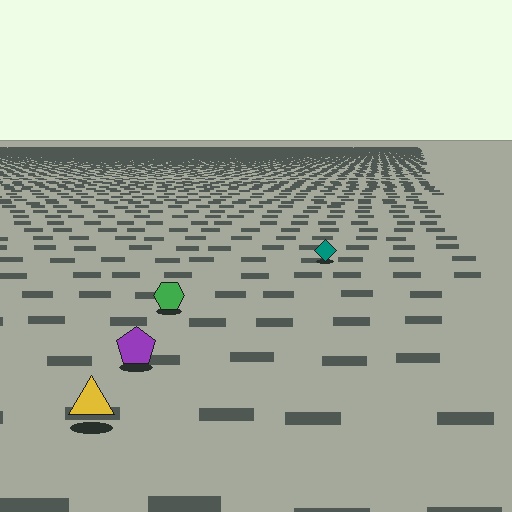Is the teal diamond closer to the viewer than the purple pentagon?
No. The purple pentagon is closer — you can tell from the texture gradient: the ground texture is coarser near it.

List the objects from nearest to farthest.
From nearest to farthest: the yellow triangle, the purple pentagon, the green hexagon, the teal diamond.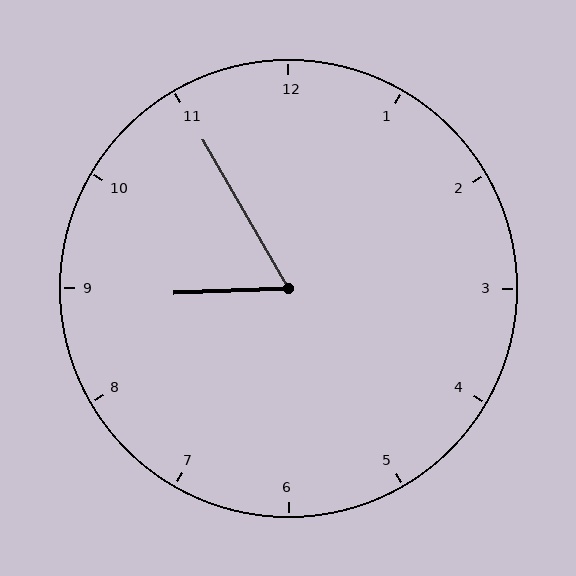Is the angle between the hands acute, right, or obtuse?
It is acute.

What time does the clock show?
8:55.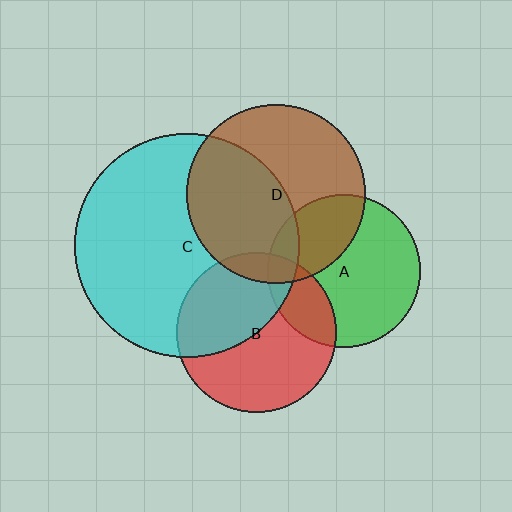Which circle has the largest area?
Circle C (cyan).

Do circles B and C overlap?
Yes.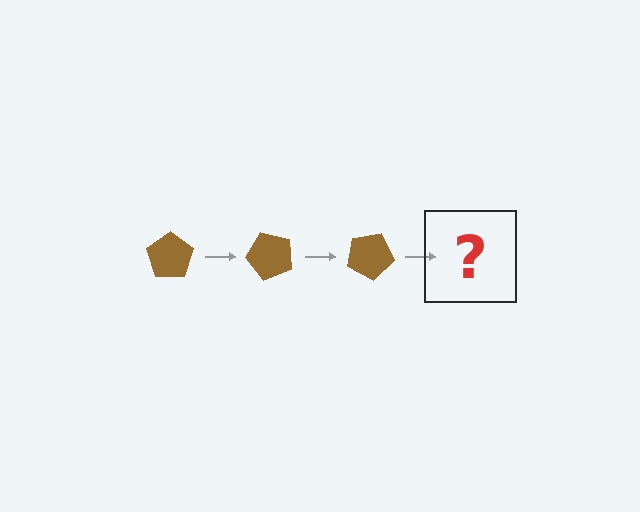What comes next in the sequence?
The next element should be a brown pentagon rotated 150 degrees.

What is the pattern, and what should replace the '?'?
The pattern is that the pentagon rotates 50 degrees each step. The '?' should be a brown pentagon rotated 150 degrees.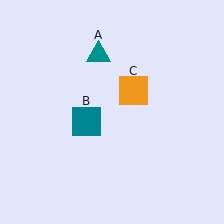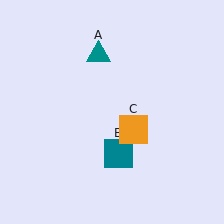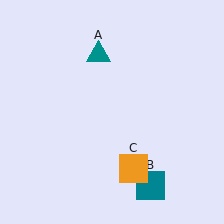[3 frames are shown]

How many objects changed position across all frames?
2 objects changed position: teal square (object B), orange square (object C).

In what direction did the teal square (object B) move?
The teal square (object B) moved down and to the right.